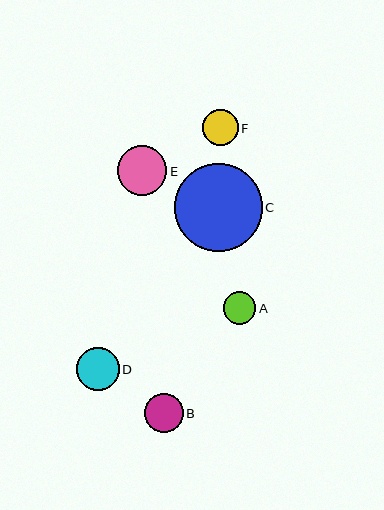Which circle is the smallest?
Circle A is the smallest with a size of approximately 33 pixels.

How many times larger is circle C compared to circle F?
Circle C is approximately 2.5 times the size of circle F.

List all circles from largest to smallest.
From largest to smallest: C, E, D, B, F, A.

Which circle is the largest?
Circle C is the largest with a size of approximately 88 pixels.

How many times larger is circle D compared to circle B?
Circle D is approximately 1.1 times the size of circle B.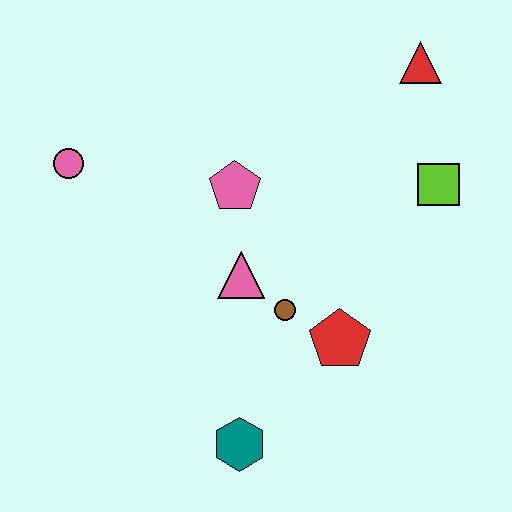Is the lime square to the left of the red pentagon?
No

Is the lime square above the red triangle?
No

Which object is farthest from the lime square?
The pink circle is farthest from the lime square.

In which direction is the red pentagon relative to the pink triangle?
The red pentagon is to the right of the pink triangle.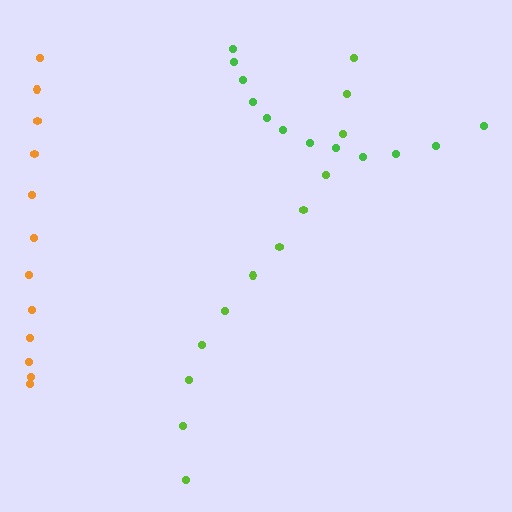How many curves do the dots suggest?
There are 3 distinct paths.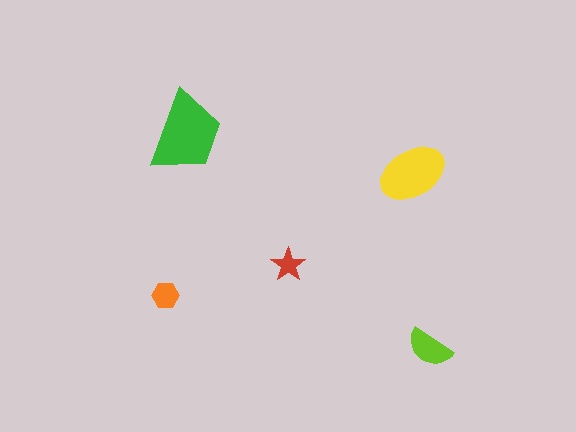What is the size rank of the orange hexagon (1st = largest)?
4th.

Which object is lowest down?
The lime semicircle is bottommost.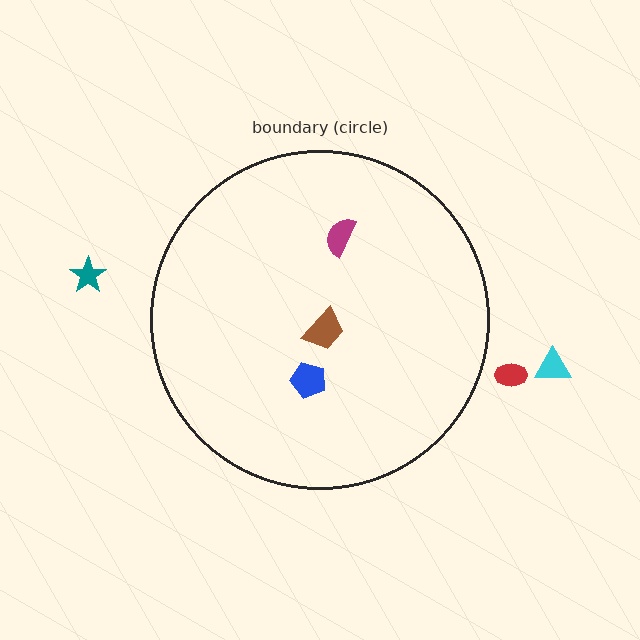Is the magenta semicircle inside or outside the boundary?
Inside.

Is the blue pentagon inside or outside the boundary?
Inside.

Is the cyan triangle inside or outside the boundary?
Outside.